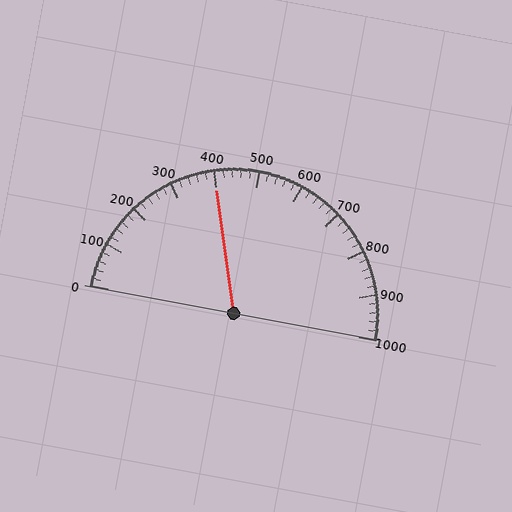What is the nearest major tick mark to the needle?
The nearest major tick mark is 400.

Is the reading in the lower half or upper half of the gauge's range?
The reading is in the lower half of the range (0 to 1000).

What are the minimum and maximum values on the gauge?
The gauge ranges from 0 to 1000.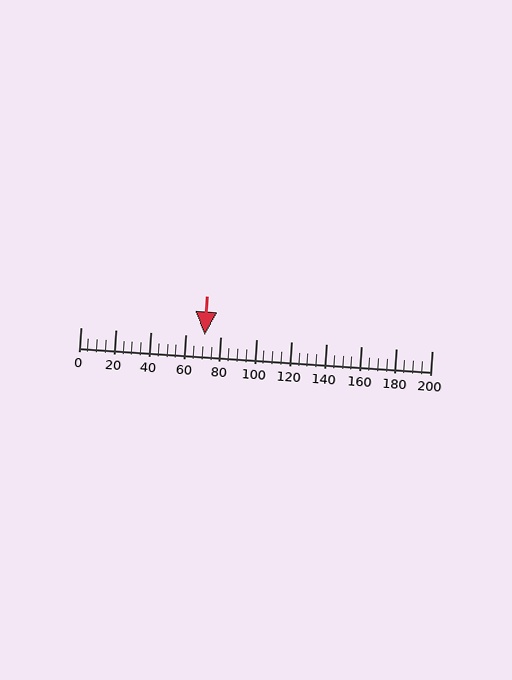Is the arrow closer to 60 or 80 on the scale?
The arrow is closer to 80.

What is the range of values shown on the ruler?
The ruler shows values from 0 to 200.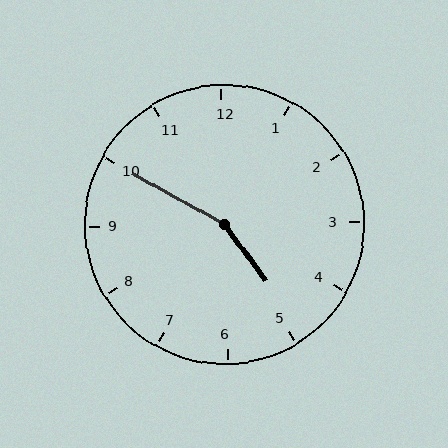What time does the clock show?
4:50.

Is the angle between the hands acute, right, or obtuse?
It is obtuse.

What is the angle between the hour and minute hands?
Approximately 155 degrees.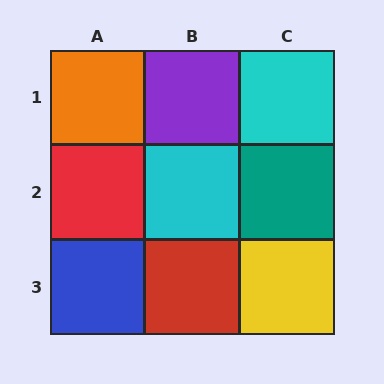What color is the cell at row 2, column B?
Cyan.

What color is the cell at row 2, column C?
Teal.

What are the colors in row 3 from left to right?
Blue, red, yellow.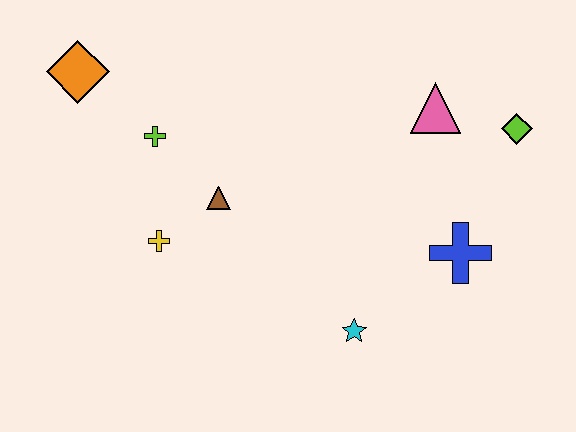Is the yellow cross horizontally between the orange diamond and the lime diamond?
Yes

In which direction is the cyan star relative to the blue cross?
The cyan star is to the left of the blue cross.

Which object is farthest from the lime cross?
The lime diamond is farthest from the lime cross.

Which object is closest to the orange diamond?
The lime cross is closest to the orange diamond.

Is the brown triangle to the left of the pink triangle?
Yes